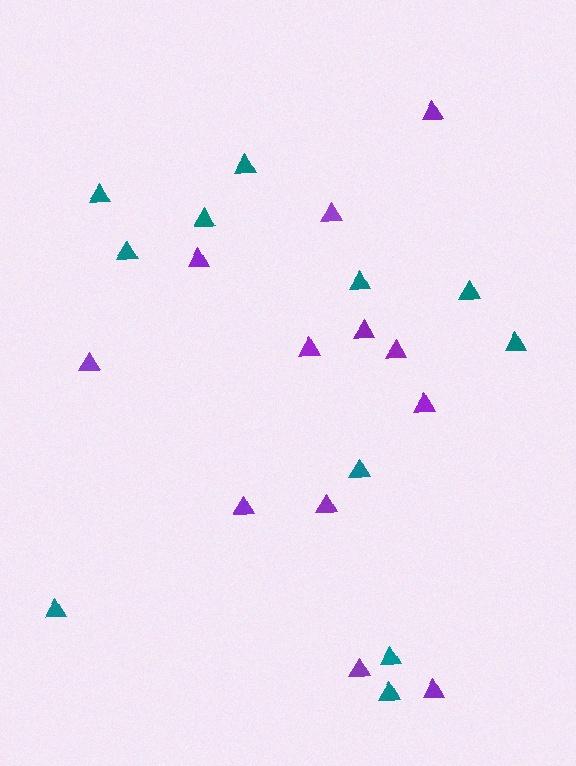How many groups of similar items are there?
There are 2 groups: one group of purple triangles (12) and one group of teal triangles (11).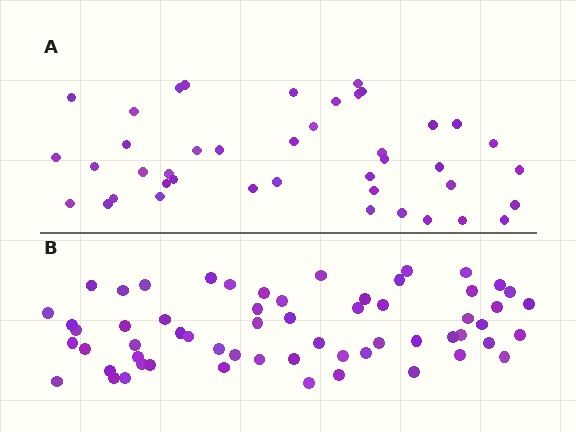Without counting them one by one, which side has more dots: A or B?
Region B (the bottom region) has more dots.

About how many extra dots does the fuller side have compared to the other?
Region B has approximately 20 more dots than region A.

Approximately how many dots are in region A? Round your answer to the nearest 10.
About 40 dots. (The exact count is 42, which rounds to 40.)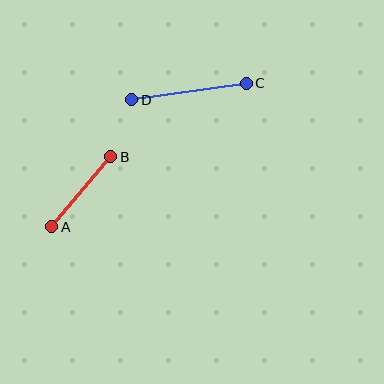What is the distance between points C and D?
The distance is approximately 116 pixels.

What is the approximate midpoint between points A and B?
The midpoint is at approximately (81, 192) pixels.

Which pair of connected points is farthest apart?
Points C and D are farthest apart.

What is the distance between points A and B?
The distance is approximately 92 pixels.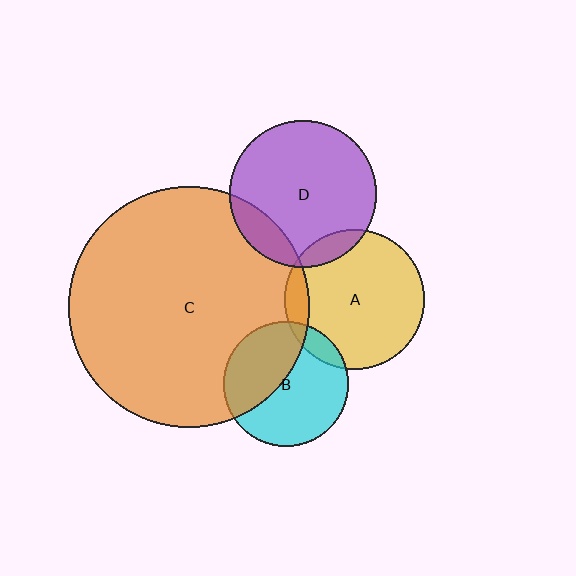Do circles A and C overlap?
Yes.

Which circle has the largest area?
Circle C (orange).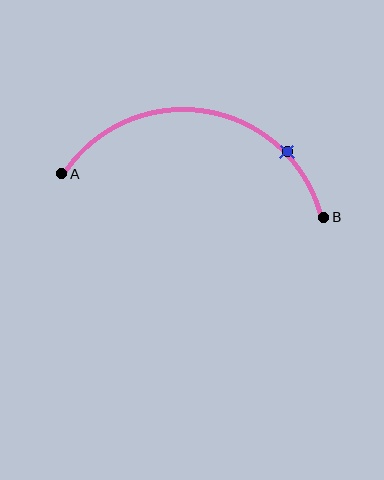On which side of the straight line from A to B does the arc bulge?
The arc bulges above the straight line connecting A and B.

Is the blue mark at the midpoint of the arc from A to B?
No. The blue mark lies on the arc but is closer to endpoint B. The arc midpoint would be at the point on the curve equidistant along the arc from both A and B.